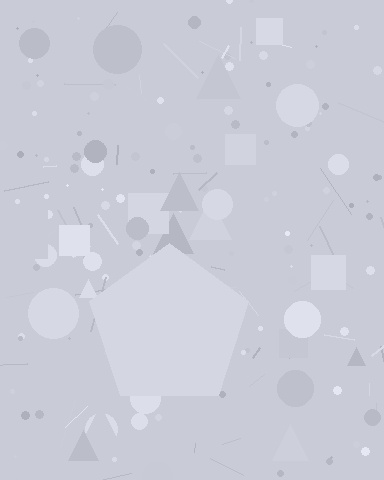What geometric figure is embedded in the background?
A pentagon is embedded in the background.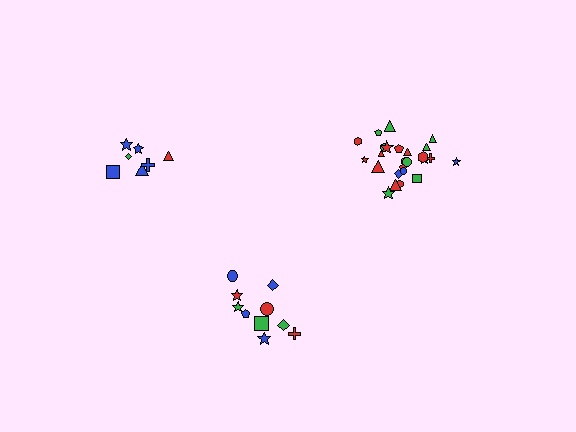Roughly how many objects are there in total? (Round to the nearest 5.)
Roughly 40 objects in total.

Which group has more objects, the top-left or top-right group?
The top-right group.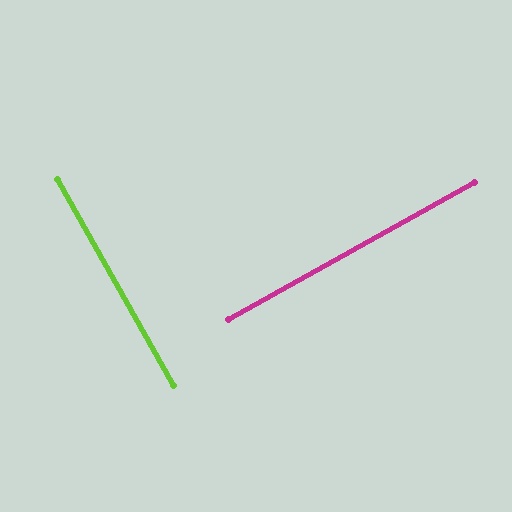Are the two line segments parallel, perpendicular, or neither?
Perpendicular — they meet at approximately 90°.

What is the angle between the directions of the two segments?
Approximately 90 degrees.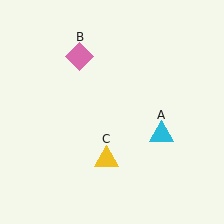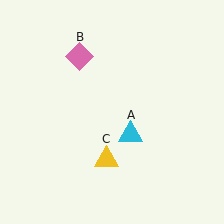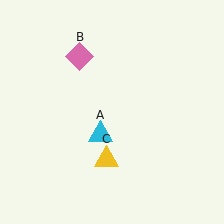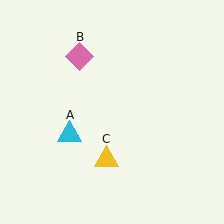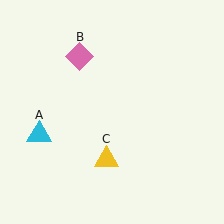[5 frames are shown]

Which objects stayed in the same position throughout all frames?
Pink diamond (object B) and yellow triangle (object C) remained stationary.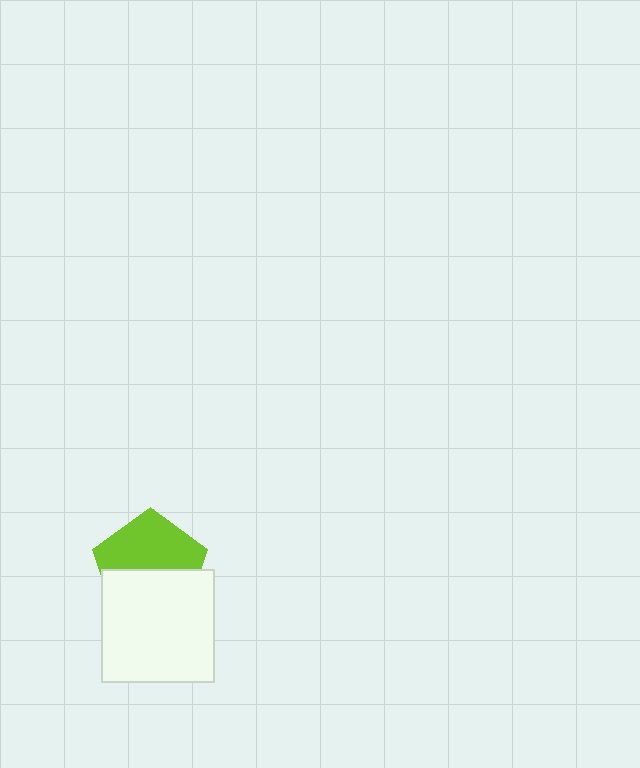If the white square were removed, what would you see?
You would see the complete lime pentagon.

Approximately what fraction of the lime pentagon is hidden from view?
Roughly 47% of the lime pentagon is hidden behind the white square.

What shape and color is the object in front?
The object in front is a white square.